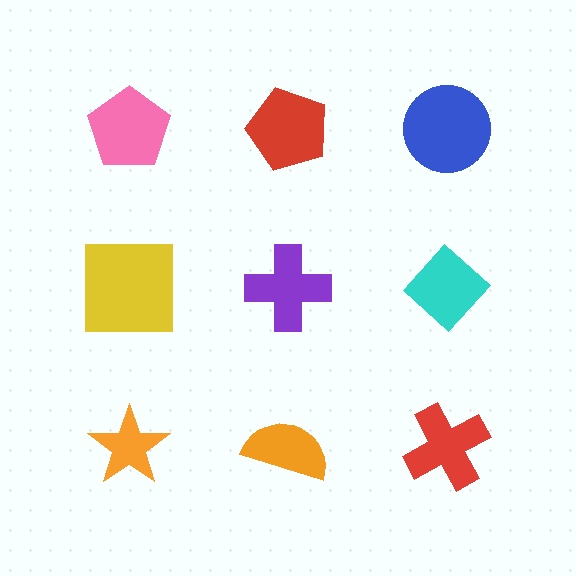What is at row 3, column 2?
An orange semicircle.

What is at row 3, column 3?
A red cross.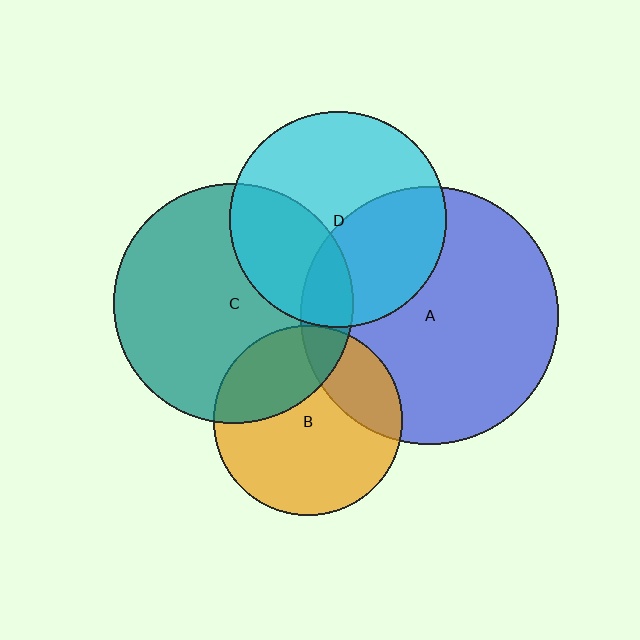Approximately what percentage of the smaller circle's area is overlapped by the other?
Approximately 30%.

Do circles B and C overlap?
Yes.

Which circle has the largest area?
Circle A (blue).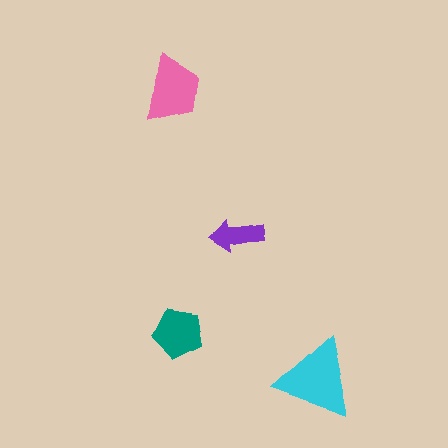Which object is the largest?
The cyan triangle.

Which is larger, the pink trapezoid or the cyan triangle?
The cyan triangle.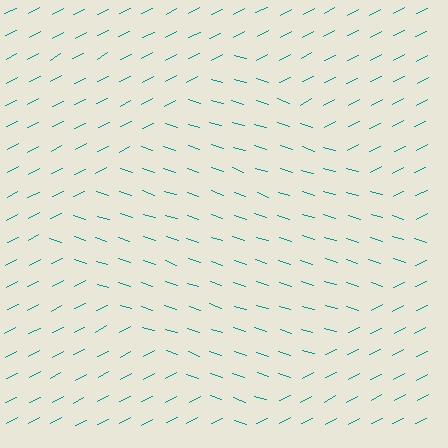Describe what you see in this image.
The image is filled with small teal line segments. A diamond region in the image has lines oriented differently from the surrounding lines, creating a visible texture boundary.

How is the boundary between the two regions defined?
The boundary is defined purely by a change in line orientation (approximately 45 degrees difference). All lines are the same color and thickness.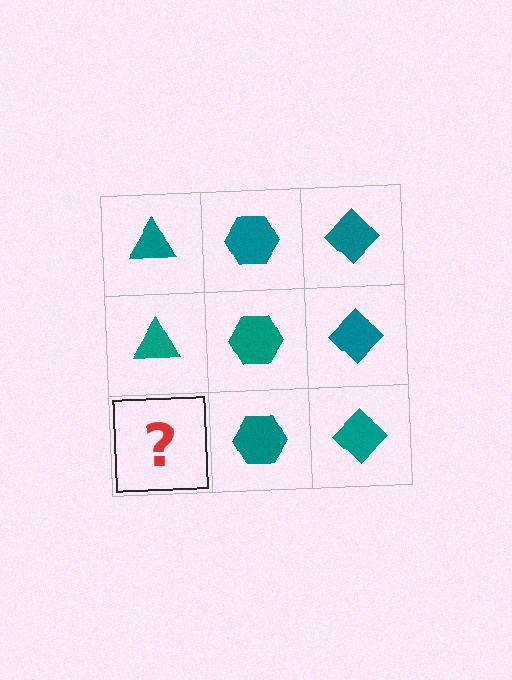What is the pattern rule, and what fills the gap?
The rule is that each column has a consistent shape. The gap should be filled with a teal triangle.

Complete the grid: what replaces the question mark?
The question mark should be replaced with a teal triangle.